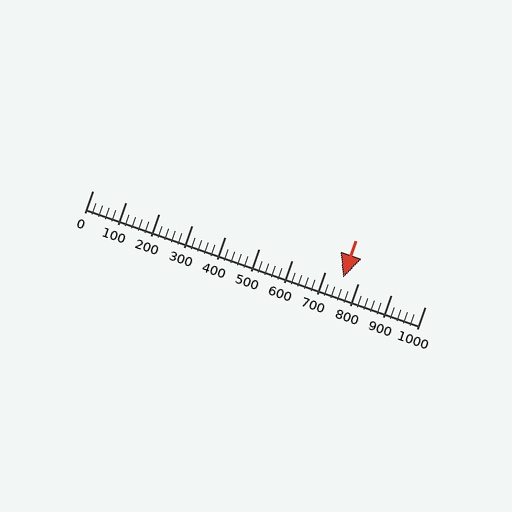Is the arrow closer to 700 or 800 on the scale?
The arrow is closer to 800.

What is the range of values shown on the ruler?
The ruler shows values from 0 to 1000.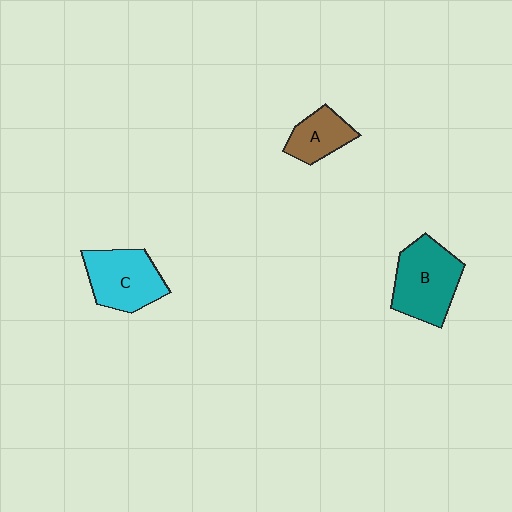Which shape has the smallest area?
Shape A (brown).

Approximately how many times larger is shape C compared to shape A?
Approximately 1.6 times.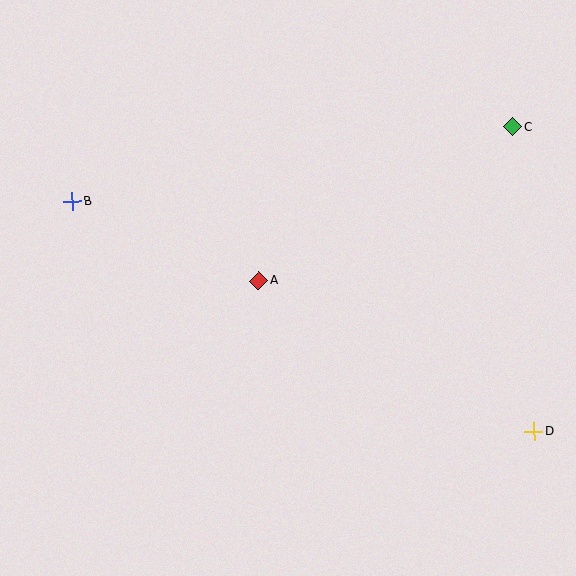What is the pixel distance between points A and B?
The distance between A and B is 203 pixels.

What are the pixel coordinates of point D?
Point D is at (534, 431).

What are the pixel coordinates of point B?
Point B is at (72, 201).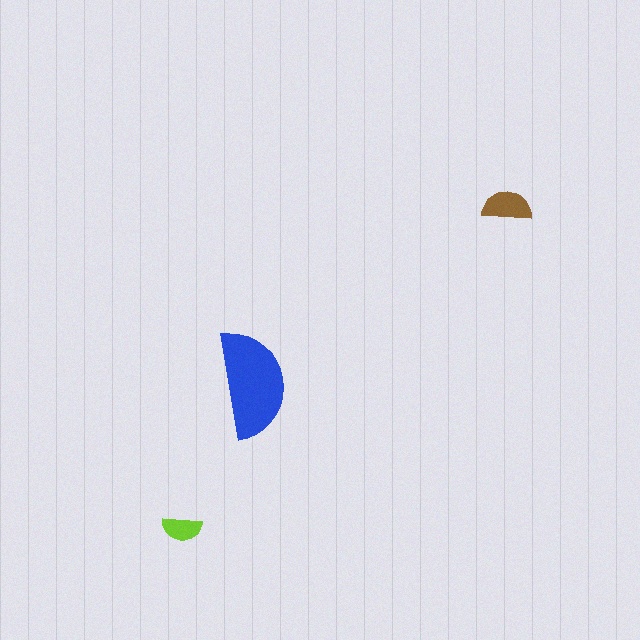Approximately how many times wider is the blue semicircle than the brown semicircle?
About 2 times wider.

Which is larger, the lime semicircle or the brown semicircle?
The brown one.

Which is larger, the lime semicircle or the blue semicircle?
The blue one.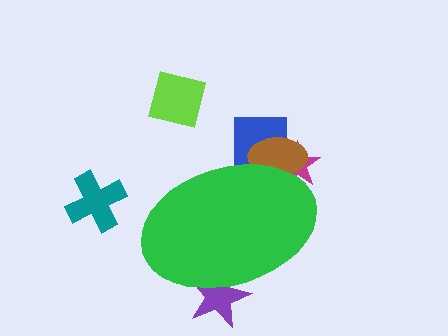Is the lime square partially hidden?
No, the lime square is fully visible.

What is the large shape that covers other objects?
A green ellipse.